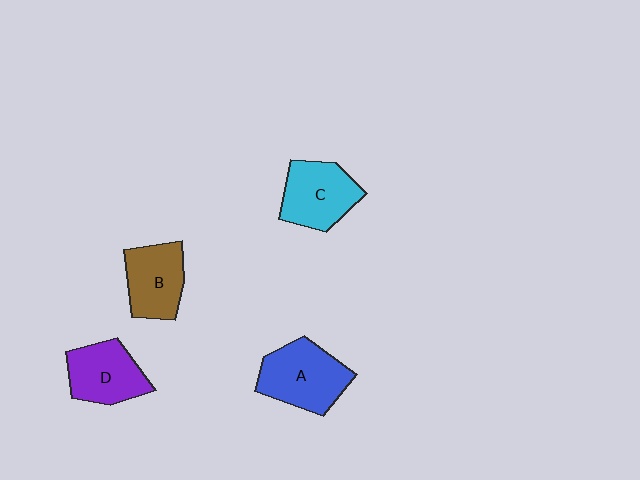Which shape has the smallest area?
Shape B (brown).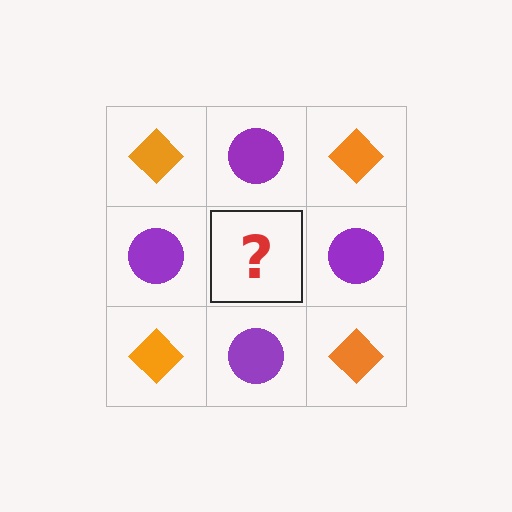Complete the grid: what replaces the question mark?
The question mark should be replaced with an orange diamond.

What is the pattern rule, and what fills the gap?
The rule is that it alternates orange diamond and purple circle in a checkerboard pattern. The gap should be filled with an orange diamond.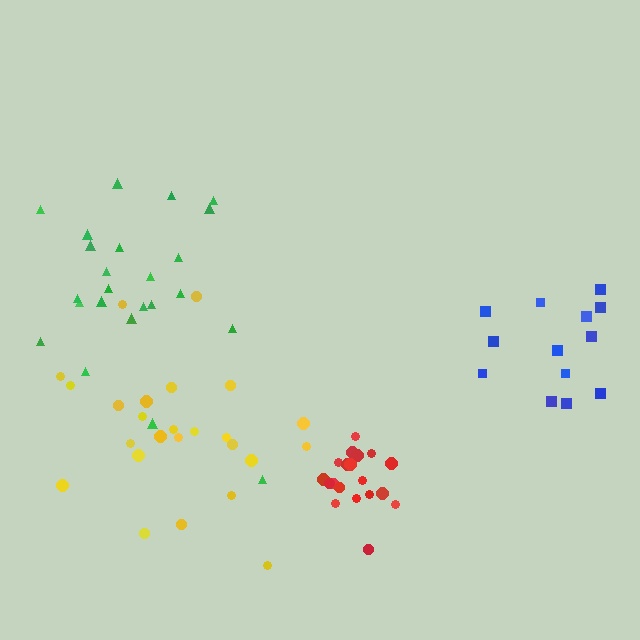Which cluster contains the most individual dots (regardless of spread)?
Yellow (25).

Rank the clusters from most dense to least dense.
red, green, yellow, blue.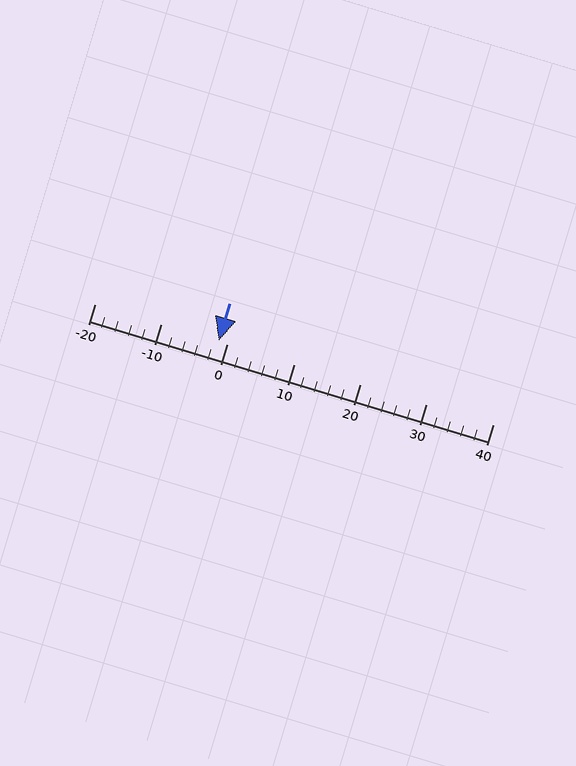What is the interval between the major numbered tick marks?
The major tick marks are spaced 10 units apart.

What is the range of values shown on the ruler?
The ruler shows values from -20 to 40.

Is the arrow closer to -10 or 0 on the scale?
The arrow is closer to 0.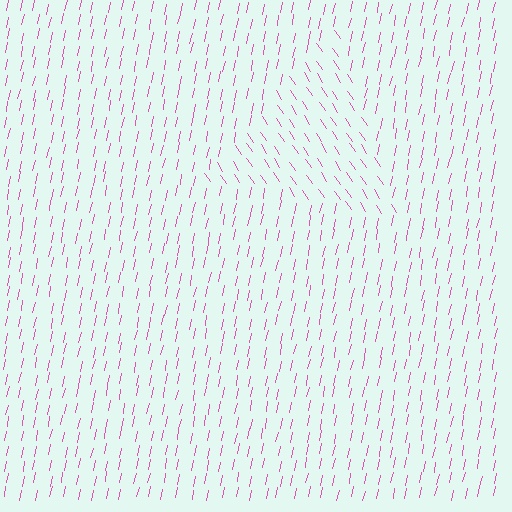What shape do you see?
I see a triangle.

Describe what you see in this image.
The image is filled with small pink line segments. A triangle region in the image has lines oriented differently from the surrounding lines, creating a visible texture boundary.